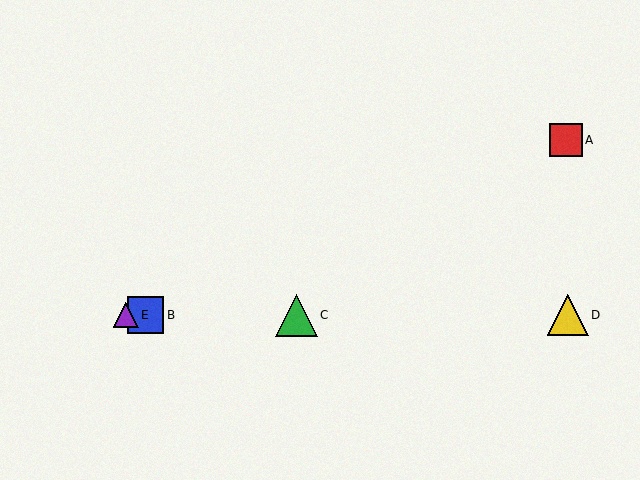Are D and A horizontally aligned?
No, D is at y≈315 and A is at y≈140.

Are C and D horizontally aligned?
Yes, both are at y≈315.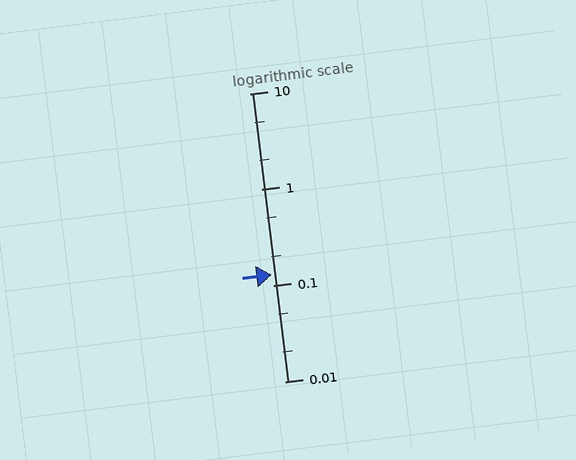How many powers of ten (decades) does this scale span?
The scale spans 3 decades, from 0.01 to 10.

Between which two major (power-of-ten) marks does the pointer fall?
The pointer is between 0.1 and 1.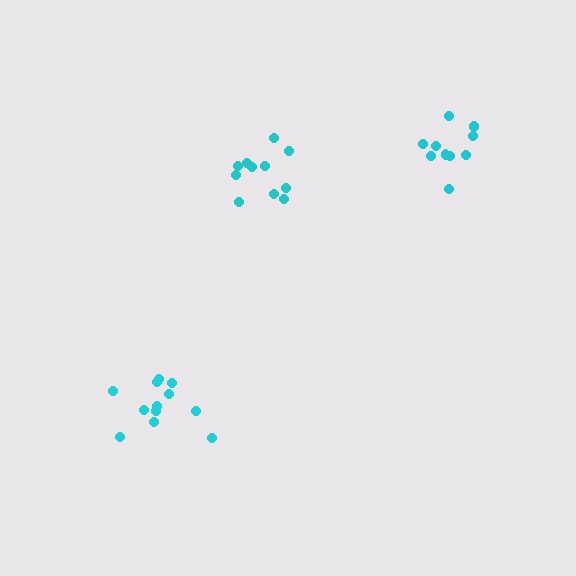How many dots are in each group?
Group 1: 12 dots, Group 2: 12 dots, Group 3: 11 dots (35 total).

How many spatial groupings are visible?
There are 3 spatial groupings.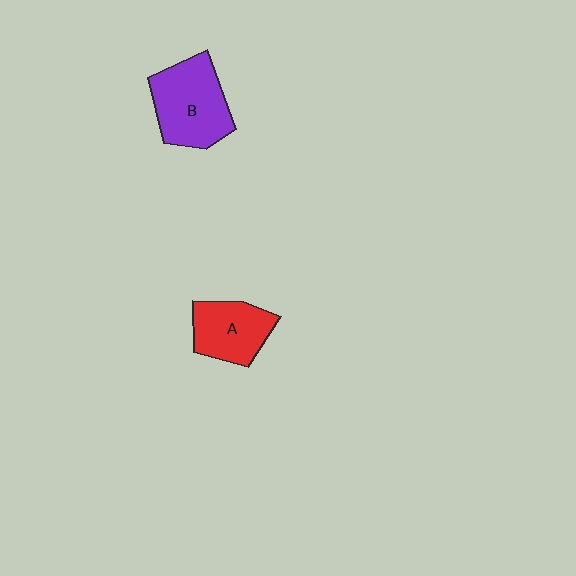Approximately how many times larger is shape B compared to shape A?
Approximately 1.3 times.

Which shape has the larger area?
Shape B (purple).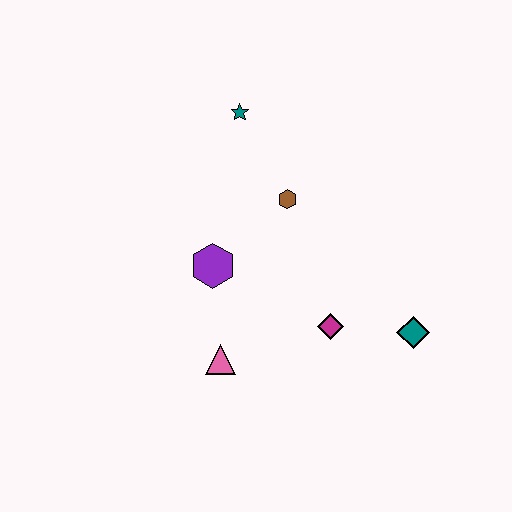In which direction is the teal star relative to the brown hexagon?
The teal star is above the brown hexagon.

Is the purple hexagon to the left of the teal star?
Yes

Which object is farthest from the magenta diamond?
The teal star is farthest from the magenta diamond.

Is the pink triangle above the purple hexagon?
No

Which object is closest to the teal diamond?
The magenta diamond is closest to the teal diamond.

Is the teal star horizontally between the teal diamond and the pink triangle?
Yes